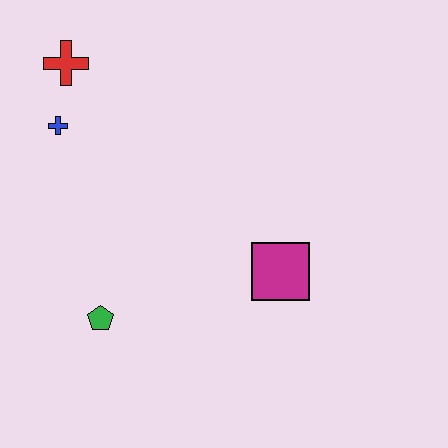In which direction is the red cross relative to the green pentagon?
The red cross is above the green pentagon.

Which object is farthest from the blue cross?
The magenta square is farthest from the blue cross.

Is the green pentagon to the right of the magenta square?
No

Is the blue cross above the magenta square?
Yes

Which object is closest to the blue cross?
The red cross is closest to the blue cross.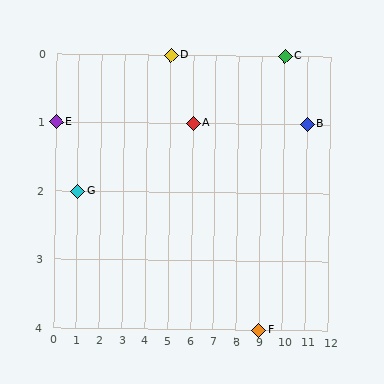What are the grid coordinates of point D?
Point D is at grid coordinates (5, 0).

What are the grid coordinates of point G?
Point G is at grid coordinates (1, 2).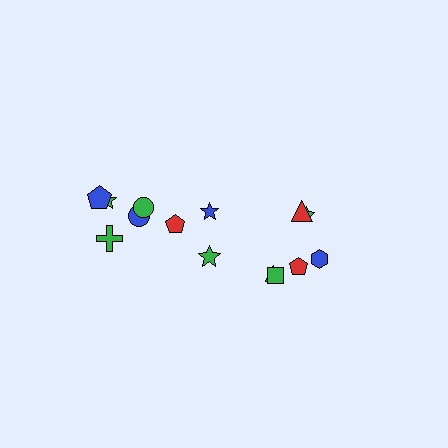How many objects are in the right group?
There are 6 objects.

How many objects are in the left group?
There are 8 objects.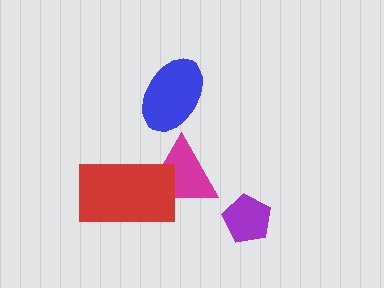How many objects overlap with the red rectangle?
1 object overlaps with the red rectangle.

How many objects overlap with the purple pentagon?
0 objects overlap with the purple pentagon.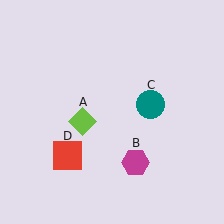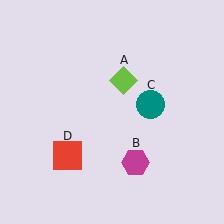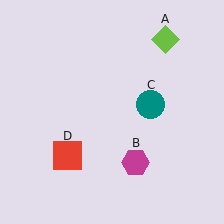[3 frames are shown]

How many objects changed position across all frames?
1 object changed position: lime diamond (object A).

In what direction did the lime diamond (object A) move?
The lime diamond (object A) moved up and to the right.